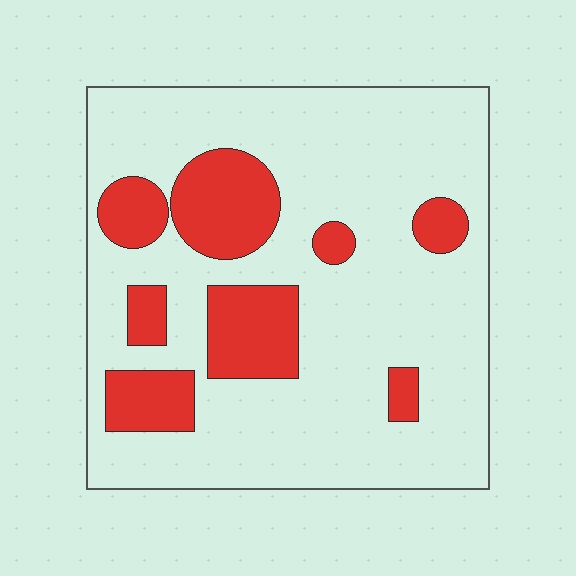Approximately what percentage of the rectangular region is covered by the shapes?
Approximately 20%.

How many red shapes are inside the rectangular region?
8.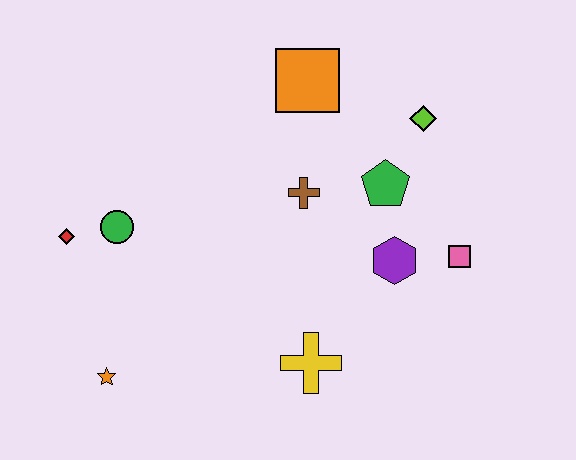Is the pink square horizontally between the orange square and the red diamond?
No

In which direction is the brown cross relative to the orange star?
The brown cross is to the right of the orange star.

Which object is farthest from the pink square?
The red diamond is farthest from the pink square.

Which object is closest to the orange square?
The brown cross is closest to the orange square.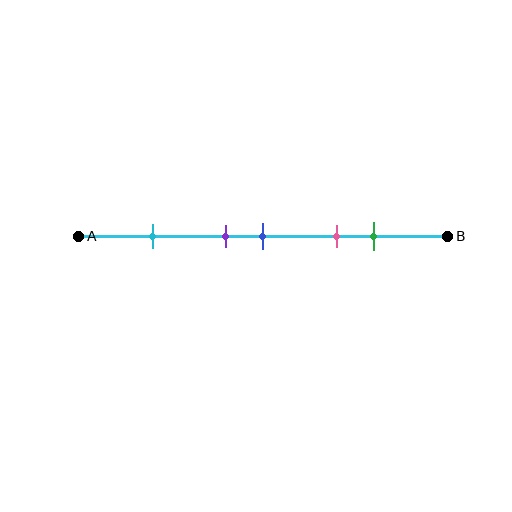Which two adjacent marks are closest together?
The purple and blue marks are the closest adjacent pair.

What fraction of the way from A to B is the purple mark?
The purple mark is approximately 40% (0.4) of the way from A to B.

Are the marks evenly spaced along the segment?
No, the marks are not evenly spaced.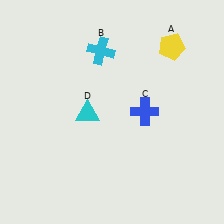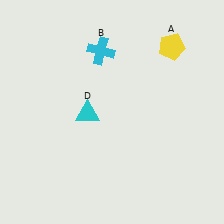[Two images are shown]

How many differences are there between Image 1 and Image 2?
There is 1 difference between the two images.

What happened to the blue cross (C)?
The blue cross (C) was removed in Image 2. It was in the top-right area of Image 1.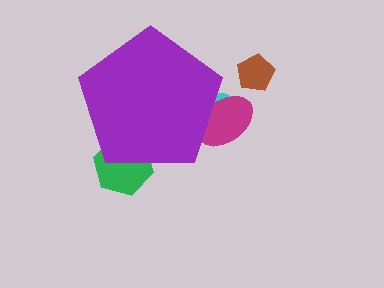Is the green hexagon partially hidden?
Yes, the green hexagon is partially hidden behind the purple pentagon.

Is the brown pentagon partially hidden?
No, the brown pentagon is fully visible.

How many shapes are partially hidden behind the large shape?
3 shapes are partially hidden.